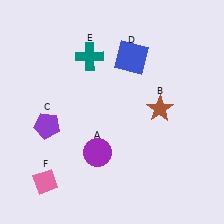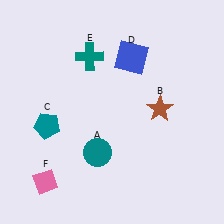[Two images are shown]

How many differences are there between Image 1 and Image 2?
There are 2 differences between the two images.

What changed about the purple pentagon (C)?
In Image 1, C is purple. In Image 2, it changed to teal.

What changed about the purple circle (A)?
In Image 1, A is purple. In Image 2, it changed to teal.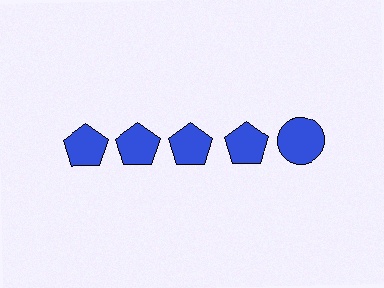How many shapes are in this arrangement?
There are 5 shapes arranged in a grid pattern.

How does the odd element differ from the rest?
It has a different shape: circle instead of pentagon.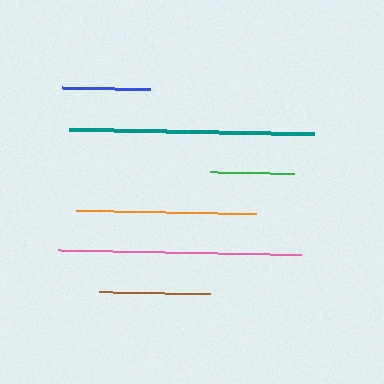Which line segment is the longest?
The teal line is the longest at approximately 245 pixels.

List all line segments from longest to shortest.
From longest to shortest: teal, pink, orange, brown, blue, green.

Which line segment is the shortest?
The green line is the shortest at approximately 84 pixels.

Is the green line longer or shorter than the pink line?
The pink line is longer than the green line.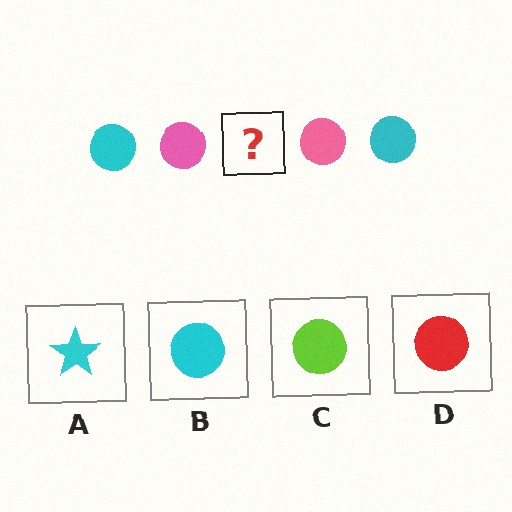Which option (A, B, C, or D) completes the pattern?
B.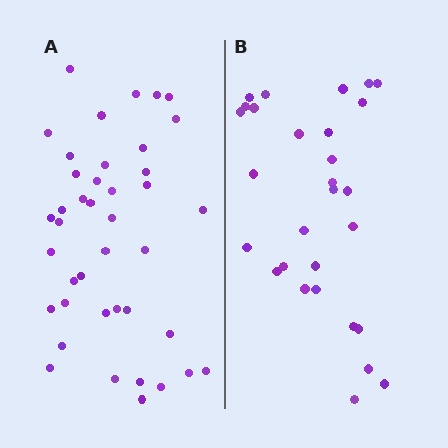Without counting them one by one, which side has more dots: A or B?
Region A (the left region) has more dots.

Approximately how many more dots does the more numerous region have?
Region A has roughly 12 or so more dots than region B.